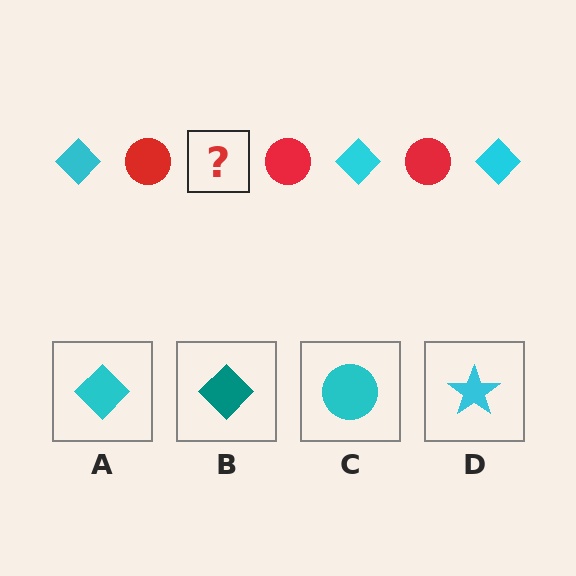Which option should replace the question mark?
Option A.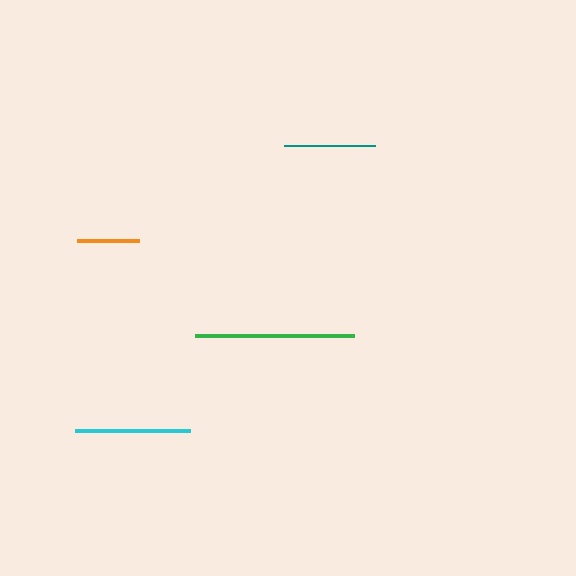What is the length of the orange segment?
The orange segment is approximately 62 pixels long.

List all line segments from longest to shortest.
From longest to shortest: green, cyan, teal, orange.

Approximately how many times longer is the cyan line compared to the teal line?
The cyan line is approximately 1.3 times the length of the teal line.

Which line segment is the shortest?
The orange line is the shortest at approximately 62 pixels.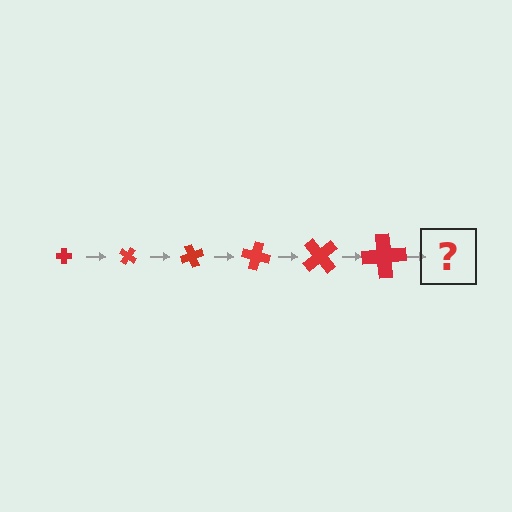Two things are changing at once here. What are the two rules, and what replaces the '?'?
The two rules are that the cross grows larger each step and it rotates 35 degrees each step. The '?' should be a cross, larger than the previous one and rotated 210 degrees from the start.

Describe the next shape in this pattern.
It should be a cross, larger than the previous one and rotated 210 degrees from the start.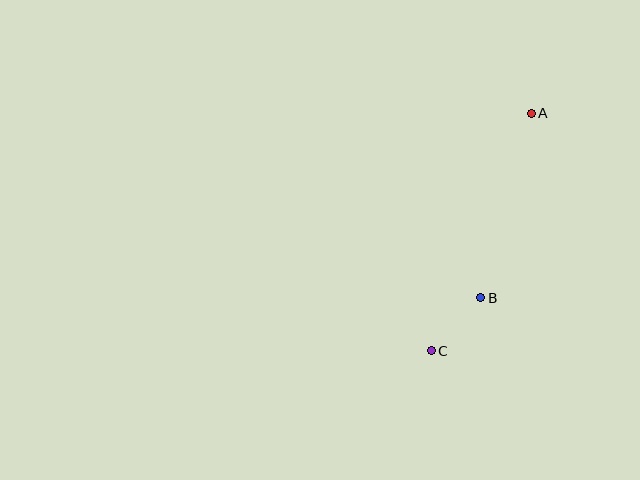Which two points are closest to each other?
Points B and C are closest to each other.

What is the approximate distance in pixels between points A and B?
The distance between A and B is approximately 191 pixels.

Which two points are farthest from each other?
Points A and C are farthest from each other.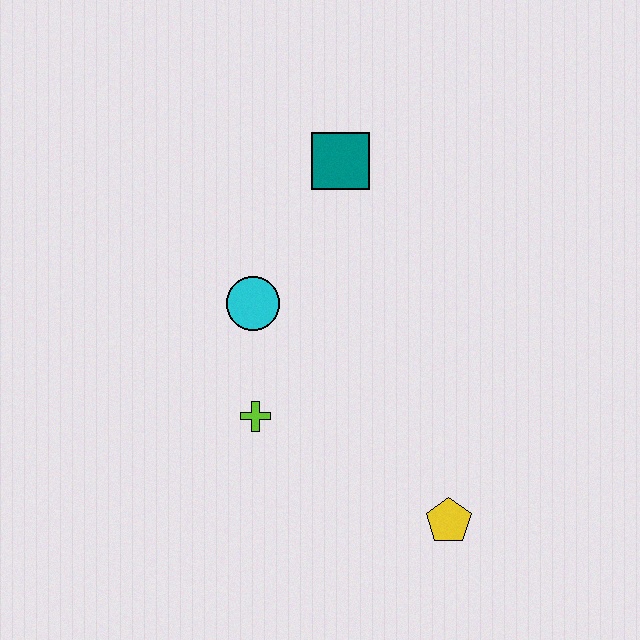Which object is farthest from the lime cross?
The teal square is farthest from the lime cross.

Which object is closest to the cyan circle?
The lime cross is closest to the cyan circle.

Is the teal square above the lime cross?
Yes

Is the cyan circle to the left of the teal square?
Yes